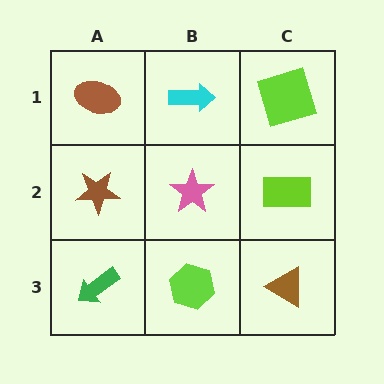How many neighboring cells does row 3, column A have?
2.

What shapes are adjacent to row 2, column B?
A cyan arrow (row 1, column B), a lime hexagon (row 3, column B), a brown star (row 2, column A), a lime rectangle (row 2, column C).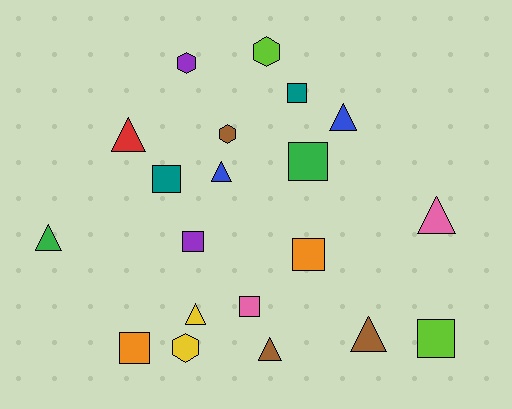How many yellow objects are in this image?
There are 2 yellow objects.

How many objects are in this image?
There are 20 objects.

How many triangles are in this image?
There are 8 triangles.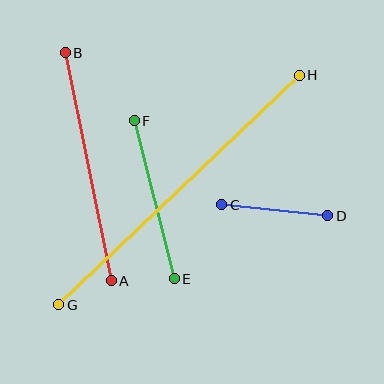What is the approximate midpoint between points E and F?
The midpoint is at approximately (154, 200) pixels.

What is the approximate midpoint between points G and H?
The midpoint is at approximately (179, 190) pixels.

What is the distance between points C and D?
The distance is approximately 107 pixels.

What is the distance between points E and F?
The distance is approximately 163 pixels.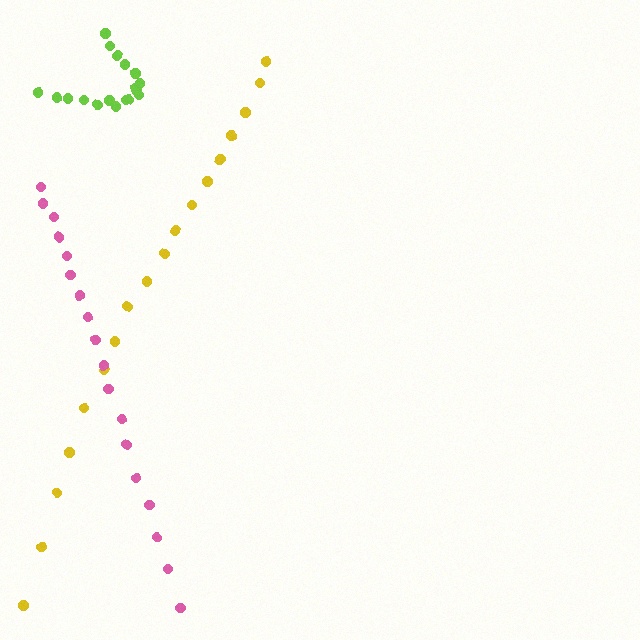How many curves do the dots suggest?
There are 3 distinct paths.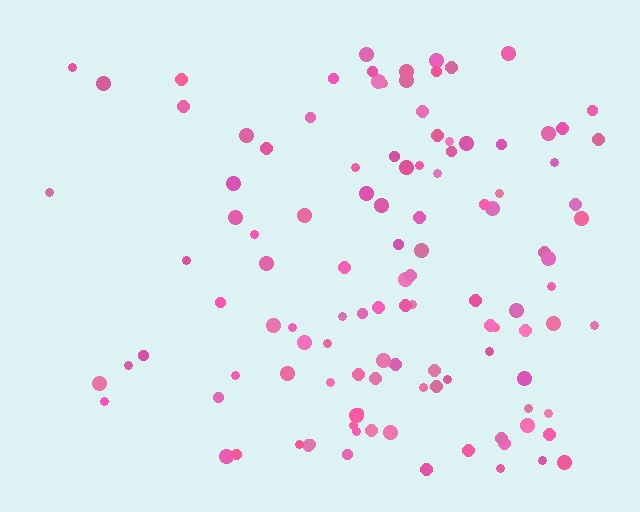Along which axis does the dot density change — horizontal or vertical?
Horizontal.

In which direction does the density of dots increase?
From left to right, with the right side densest.